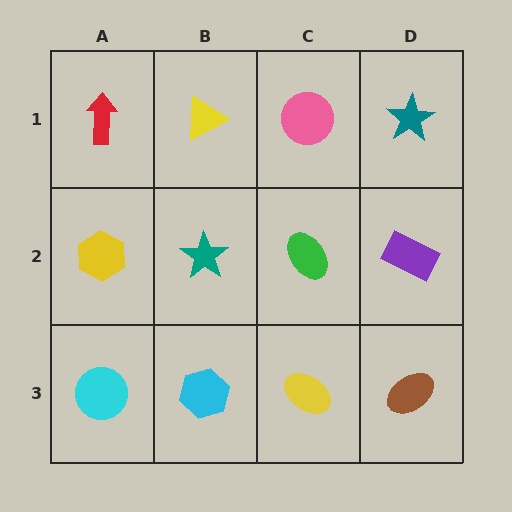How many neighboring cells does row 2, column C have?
4.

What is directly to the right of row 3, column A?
A cyan hexagon.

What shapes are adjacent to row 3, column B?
A teal star (row 2, column B), a cyan circle (row 3, column A), a yellow ellipse (row 3, column C).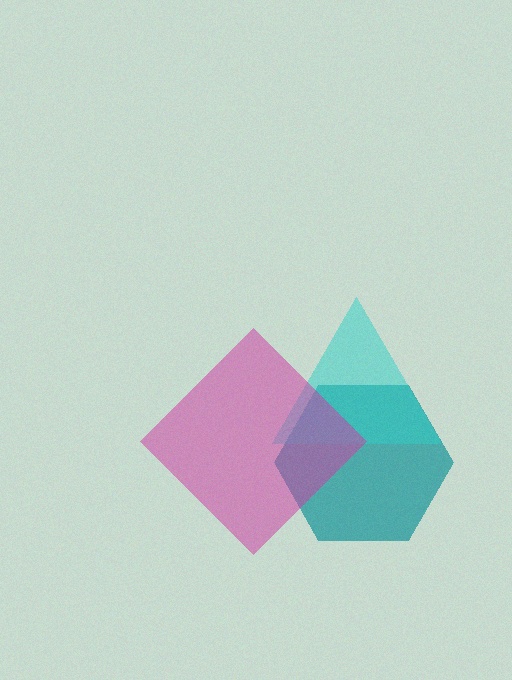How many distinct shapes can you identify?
There are 3 distinct shapes: a teal hexagon, a cyan triangle, a magenta diamond.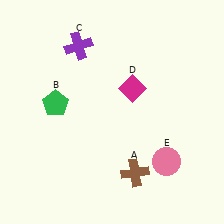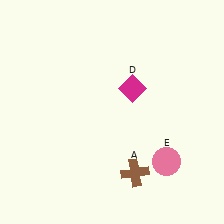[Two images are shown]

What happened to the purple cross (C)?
The purple cross (C) was removed in Image 2. It was in the top-left area of Image 1.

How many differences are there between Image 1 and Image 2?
There are 2 differences between the two images.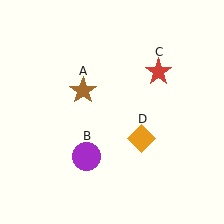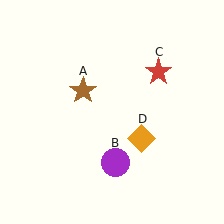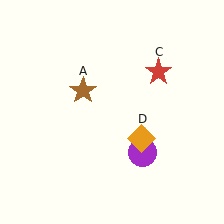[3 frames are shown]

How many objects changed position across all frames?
1 object changed position: purple circle (object B).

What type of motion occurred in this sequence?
The purple circle (object B) rotated counterclockwise around the center of the scene.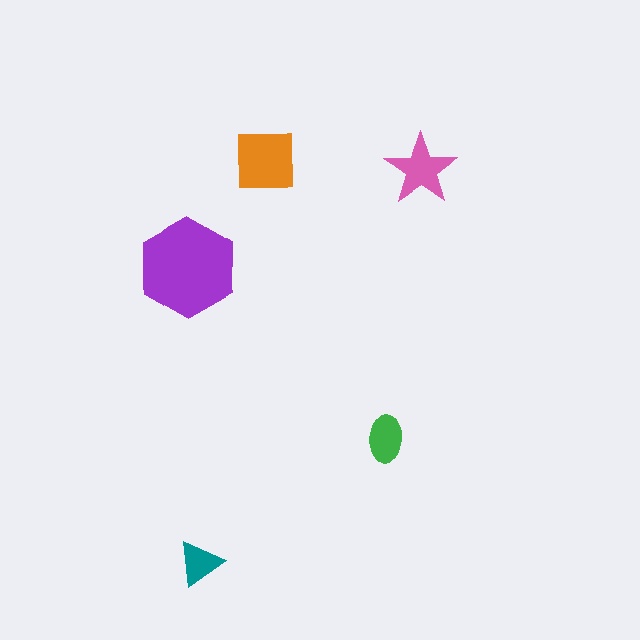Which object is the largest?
The purple hexagon.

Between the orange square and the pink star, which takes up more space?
The orange square.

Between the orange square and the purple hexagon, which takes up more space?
The purple hexagon.